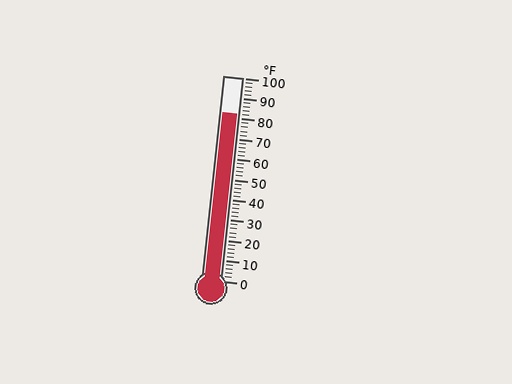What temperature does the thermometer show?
The thermometer shows approximately 82°F.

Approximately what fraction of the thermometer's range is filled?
The thermometer is filled to approximately 80% of its range.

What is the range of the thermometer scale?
The thermometer scale ranges from 0°F to 100°F.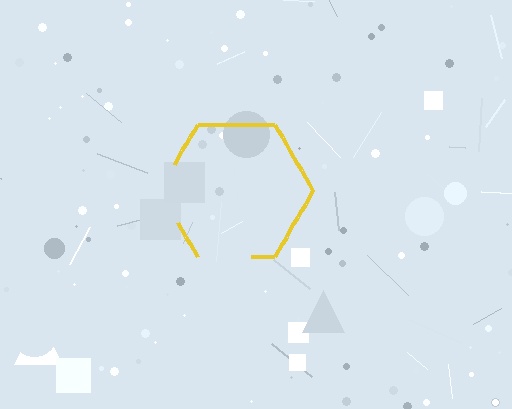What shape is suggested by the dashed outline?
The dashed outline suggests a hexagon.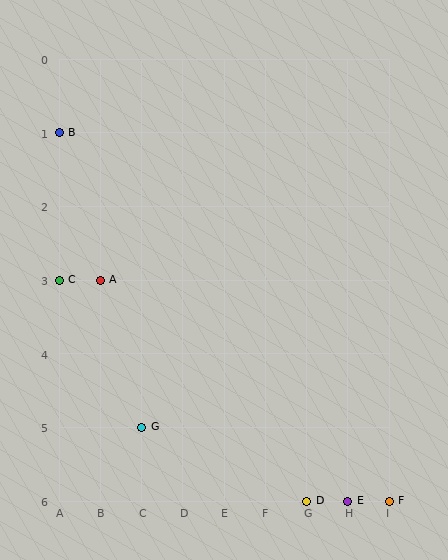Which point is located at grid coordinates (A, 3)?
Point C is at (A, 3).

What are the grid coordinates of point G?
Point G is at grid coordinates (C, 5).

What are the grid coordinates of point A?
Point A is at grid coordinates (B, 3).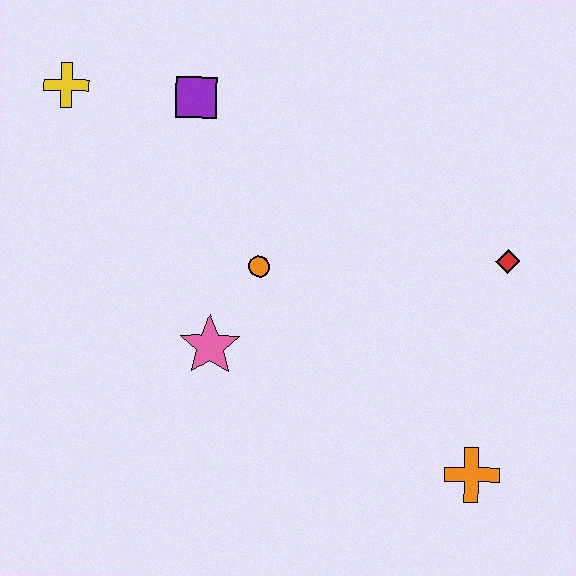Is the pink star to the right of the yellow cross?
Yes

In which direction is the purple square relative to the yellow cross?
The purple square is to the right of the yellow cross.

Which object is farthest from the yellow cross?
The orange cross is farthest from the yellow cross.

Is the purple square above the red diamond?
Yes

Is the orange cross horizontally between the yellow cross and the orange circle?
No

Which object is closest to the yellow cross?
The purple square is closest to the yellow cross.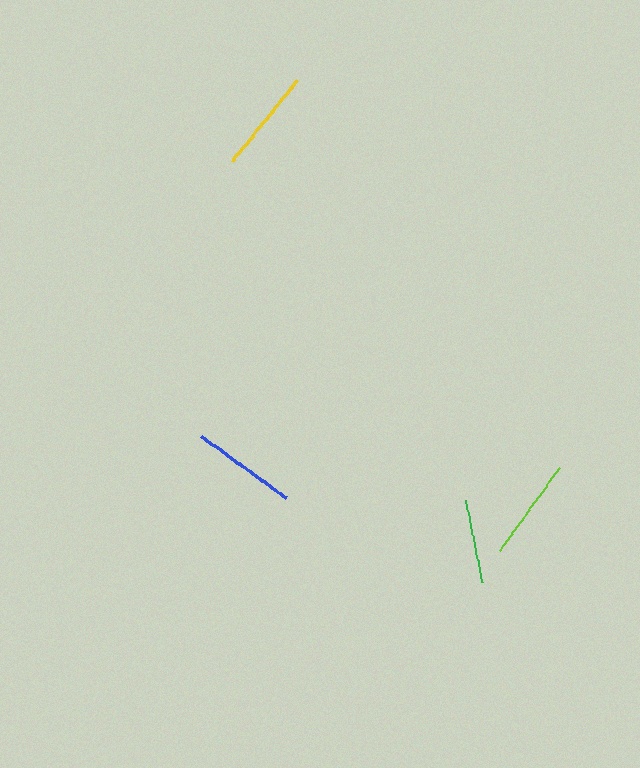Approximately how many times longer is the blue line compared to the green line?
The blue line is approximately 1.3 times the length of the green line.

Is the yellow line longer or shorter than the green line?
The yellow line is longer than the green line.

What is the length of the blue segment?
The blue segment is approximately 105 pixels long.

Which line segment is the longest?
The yellow line is the longest at approximately 106 pixels.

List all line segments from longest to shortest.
From longest to shortest: yellow, blue, lime, green.